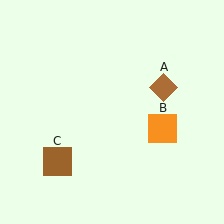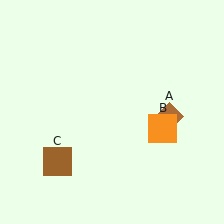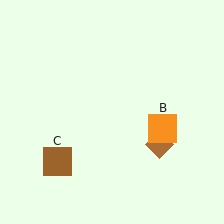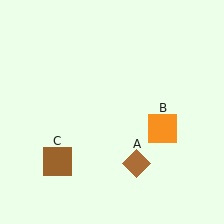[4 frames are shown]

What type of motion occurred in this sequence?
The brown diamond (object A) rotated clockwise around the center of the scene.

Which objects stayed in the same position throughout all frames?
Orange square (object B) and brown square (object C) remained stationary.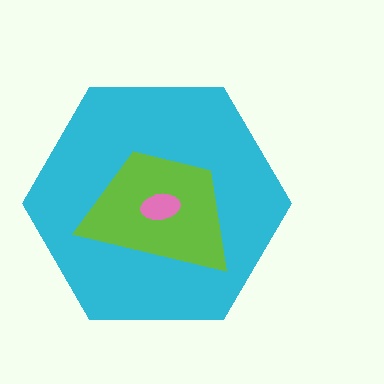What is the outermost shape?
The cyan hexagon.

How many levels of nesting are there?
3.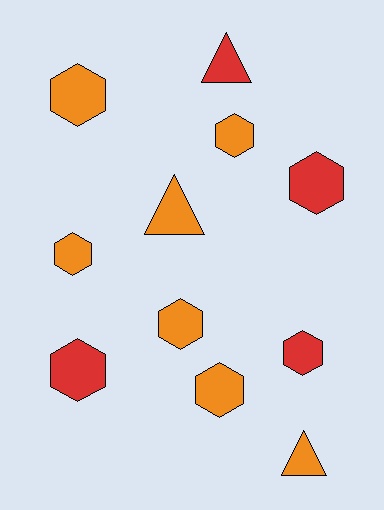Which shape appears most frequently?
Hexagon, with 8 objects.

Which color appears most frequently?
Orange, with 7 objects.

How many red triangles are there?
There is 1 red triangle.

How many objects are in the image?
There are 11 objects.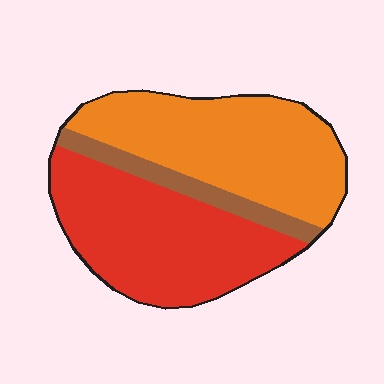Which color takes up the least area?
Brown, at roughly 10%.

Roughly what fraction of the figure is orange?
Orange covers around 45% of the figure.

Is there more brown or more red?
Red.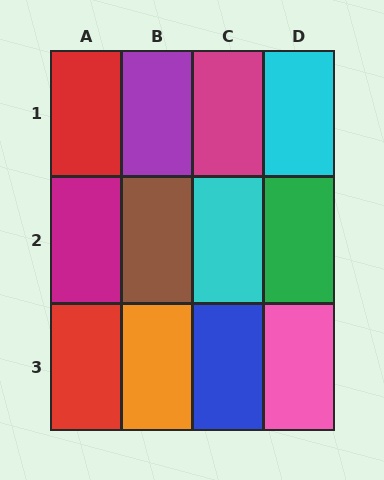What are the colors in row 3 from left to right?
Red, orange, blue, pink.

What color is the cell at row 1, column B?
Purple.